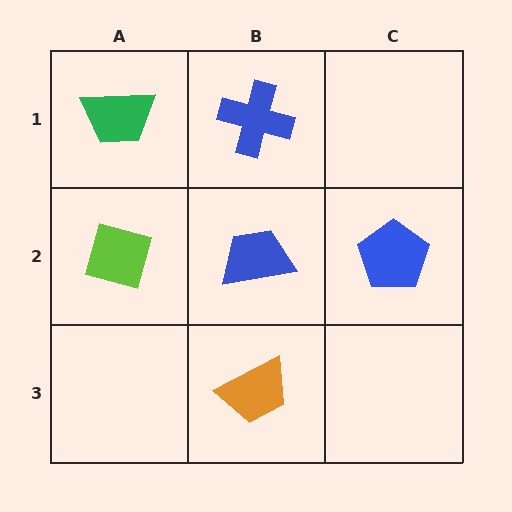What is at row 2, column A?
A lime diamond.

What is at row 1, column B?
A blue cross.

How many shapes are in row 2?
3 shapes.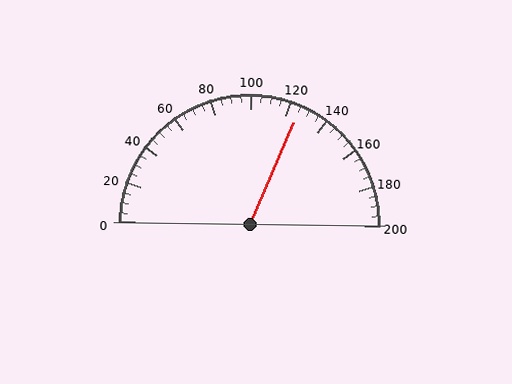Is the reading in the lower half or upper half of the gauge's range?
The reading is in the upper half of the range (0 to 200).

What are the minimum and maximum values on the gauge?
The gauge ranges from 0 to 200.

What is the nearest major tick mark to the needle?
The nearest major tick mark is 120.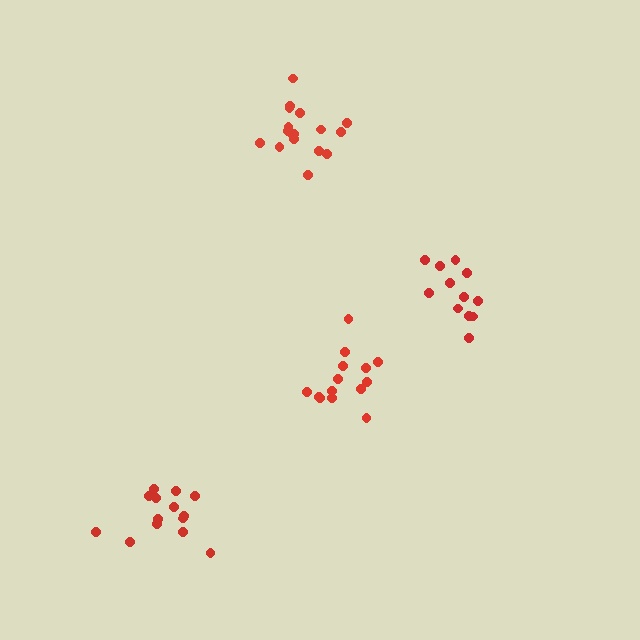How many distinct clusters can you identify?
There are 4 distinct clusters.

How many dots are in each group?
Group 1: 14 dots, Group 2: 14 dots, Group 3: 17 dots, Group 4: 12 dots (57 total).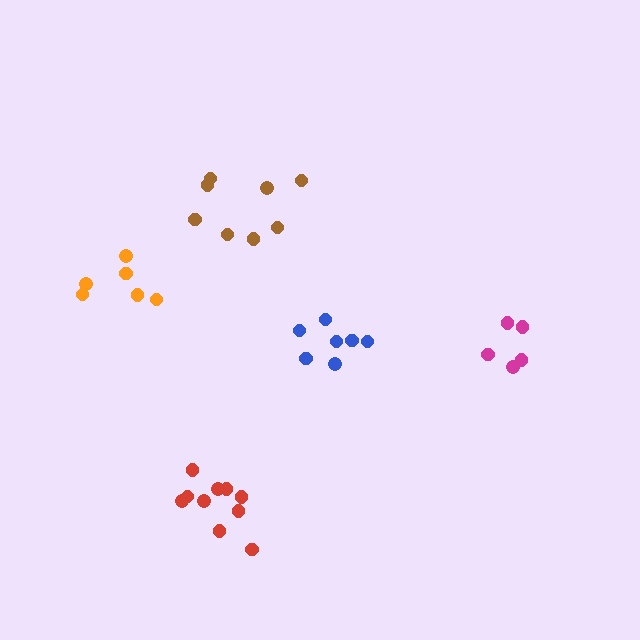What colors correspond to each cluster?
The clusters are colored: red, brown, blue, orange, magenta.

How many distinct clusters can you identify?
There are 5 distinct clusters.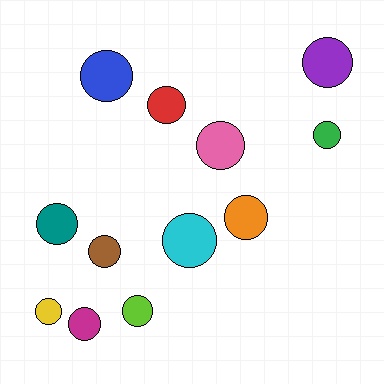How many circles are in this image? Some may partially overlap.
There are 12 circles.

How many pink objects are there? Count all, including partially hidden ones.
There is 1 pink object.